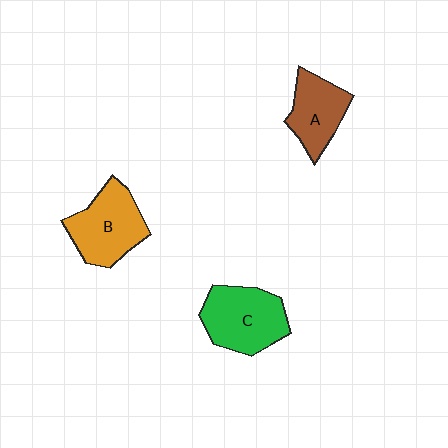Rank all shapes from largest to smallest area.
From largest to smallest: C (green), B (orange), A (brown).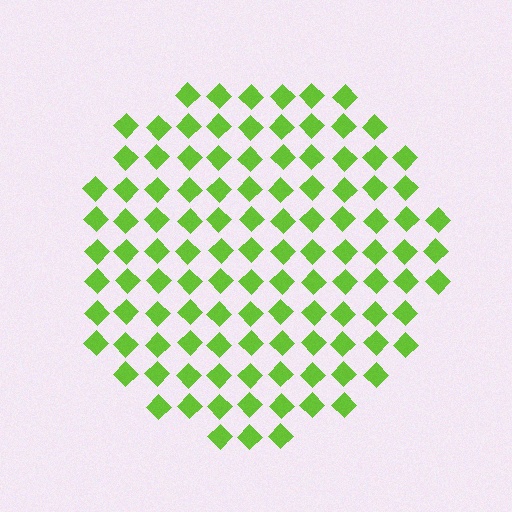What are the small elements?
The small elements are diamonds.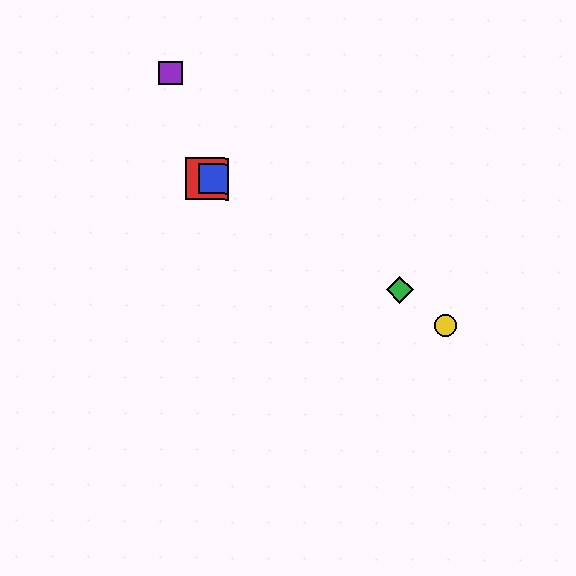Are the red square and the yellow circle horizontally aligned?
No, the red square is at y≈179 and the yellow circle is at y≈326.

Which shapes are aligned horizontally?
The red square, the blue square are aligned horizontally.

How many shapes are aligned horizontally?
2 shapes (the red square, the blue square) are aligned horizontally.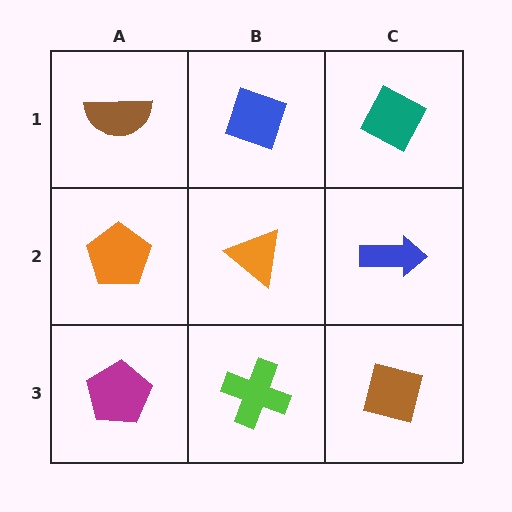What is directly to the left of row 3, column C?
A lime cross.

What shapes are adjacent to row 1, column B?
An orange triangle (row 2, column B), a brown semicircle (row 1, column A), a teal diamond (row 1, column C).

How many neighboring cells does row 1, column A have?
2.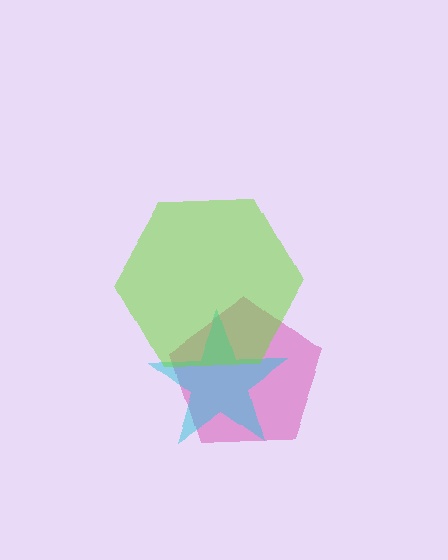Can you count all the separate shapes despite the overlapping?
Yes, there are 3 separate shapes.